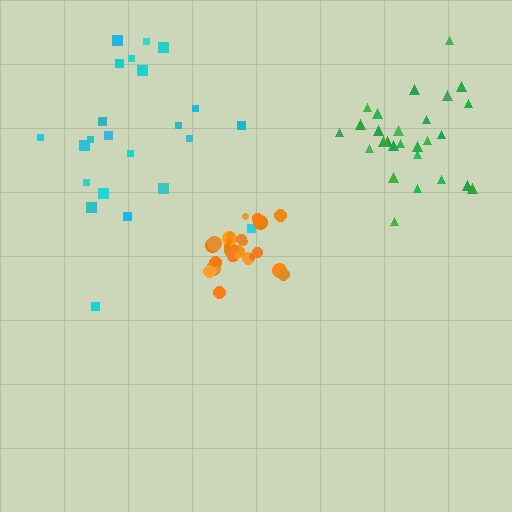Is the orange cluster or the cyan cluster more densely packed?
Orange.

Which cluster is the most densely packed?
Orange.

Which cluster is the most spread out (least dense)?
Cyan.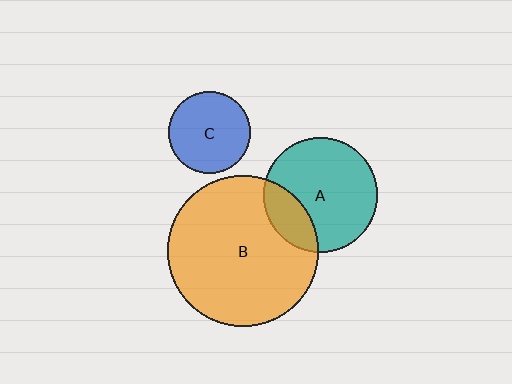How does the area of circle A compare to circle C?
Approximately 2.0 times.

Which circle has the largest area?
Circle B (orange).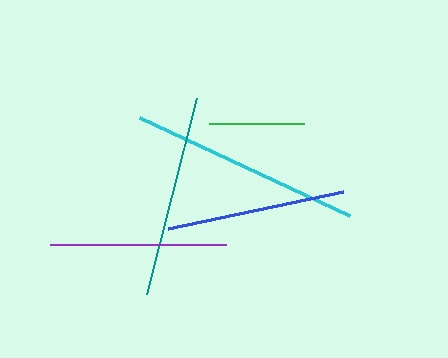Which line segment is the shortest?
The green line is the shortest at approximately 95 pixels.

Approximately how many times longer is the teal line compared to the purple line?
The teal line is approximately 1.2 times the length of the purple line.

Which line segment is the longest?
The cyan line is the longest at approximately 232 pixels.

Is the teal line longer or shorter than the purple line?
The teal line is longer than the purple line.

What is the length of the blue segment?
The blue segment is approximately 179 pixels long.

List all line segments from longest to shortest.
From longest to shortest: cyan, teal, blue, purple, green.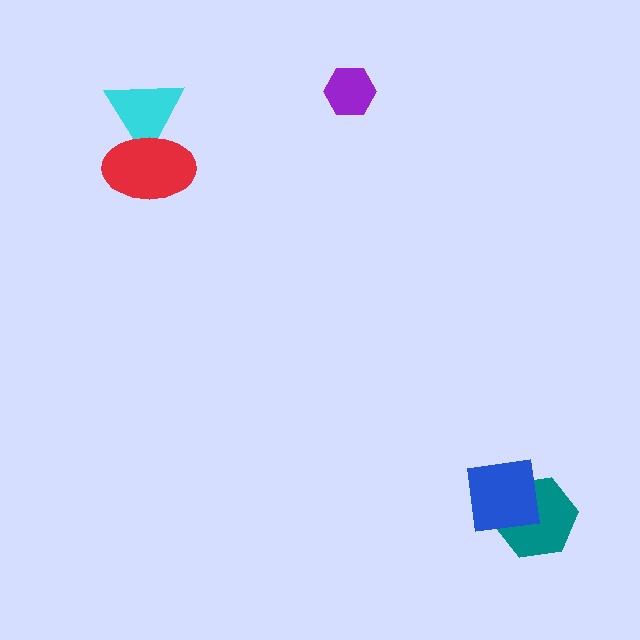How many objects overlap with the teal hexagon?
1 object overlaps with the teal hexagon.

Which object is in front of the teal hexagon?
The blue square is in front of the teal hexagon.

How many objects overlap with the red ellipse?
1 object overlaps with the red ellipse.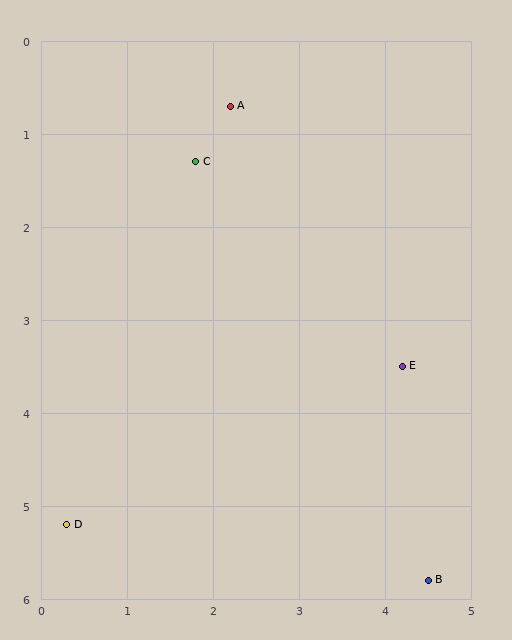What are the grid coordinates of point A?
Point A is at approximately (2.2, 0.7).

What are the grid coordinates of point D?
Point D is at approximately (0.3, 5.2).